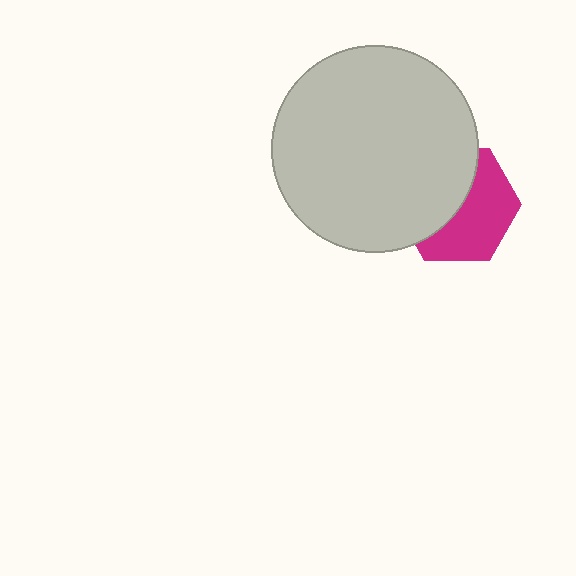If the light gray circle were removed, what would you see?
You would see the complete magenta hexagon.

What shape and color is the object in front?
The object in front is a light gray circle.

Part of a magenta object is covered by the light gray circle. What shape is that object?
It is a hexagon.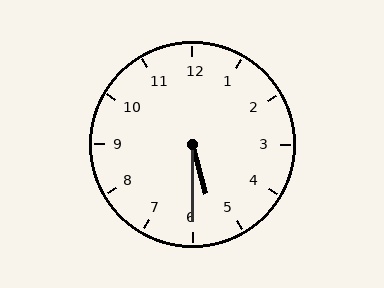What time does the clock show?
5:30.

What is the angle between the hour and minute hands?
Approximately 15 degrees.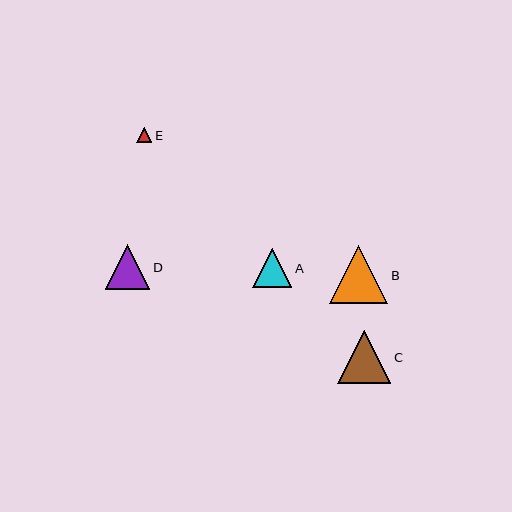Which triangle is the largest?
Triangle B is the largest with a size of approximately 58 pixels.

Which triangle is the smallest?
Triangle E is the smallest with a size of approximately 15 pixels.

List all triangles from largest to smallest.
From largest to smallest: B, C, D, A, E.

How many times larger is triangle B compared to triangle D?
Triangle B is approximately 1.3 times the size of triangle D.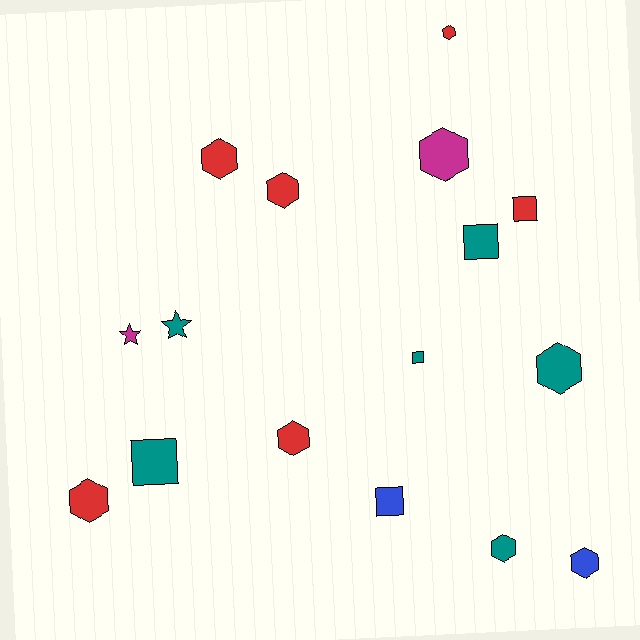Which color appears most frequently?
Teal, with 6 objects.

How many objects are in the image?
There are 16 objects.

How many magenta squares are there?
There are no magenta squares.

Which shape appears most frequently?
Hexagon, with 9 objects.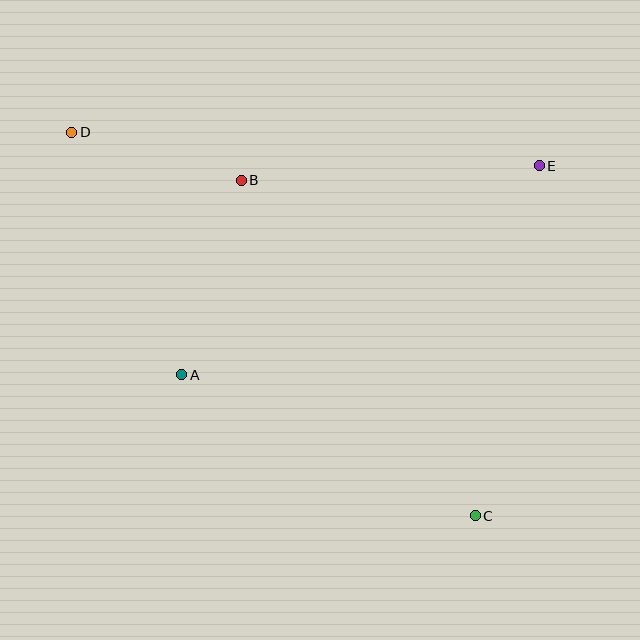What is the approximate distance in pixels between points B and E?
The distance between B and E is approximately 298 pixels.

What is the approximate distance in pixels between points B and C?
The distance between B and C is approximately 409 pixels.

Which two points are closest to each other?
Points B and D are closest to each other.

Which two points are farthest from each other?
Points C and D are farthest from each other.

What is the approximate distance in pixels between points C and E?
The distance between C and E is approximately 356 pixels.